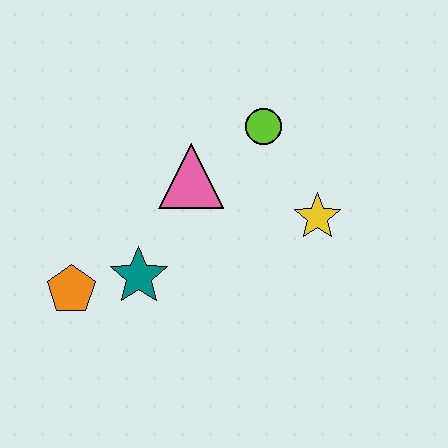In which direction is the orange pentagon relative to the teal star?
The orange pentagon is to the left of the teal star.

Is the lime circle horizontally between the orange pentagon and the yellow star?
Yes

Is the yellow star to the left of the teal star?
No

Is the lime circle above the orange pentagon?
Yes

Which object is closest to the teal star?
The orange pentagon is closest to the teal star.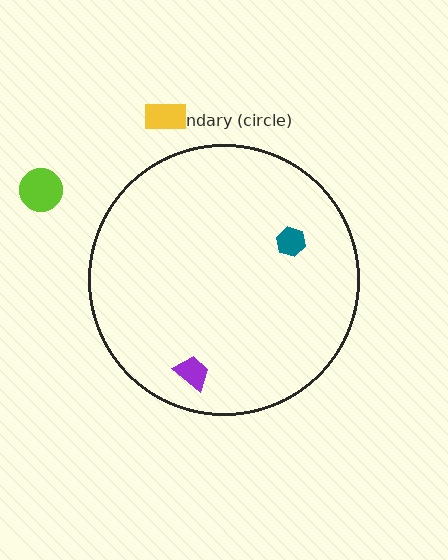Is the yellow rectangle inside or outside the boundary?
Outside.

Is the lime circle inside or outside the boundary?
Outside.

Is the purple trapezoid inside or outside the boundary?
Inside.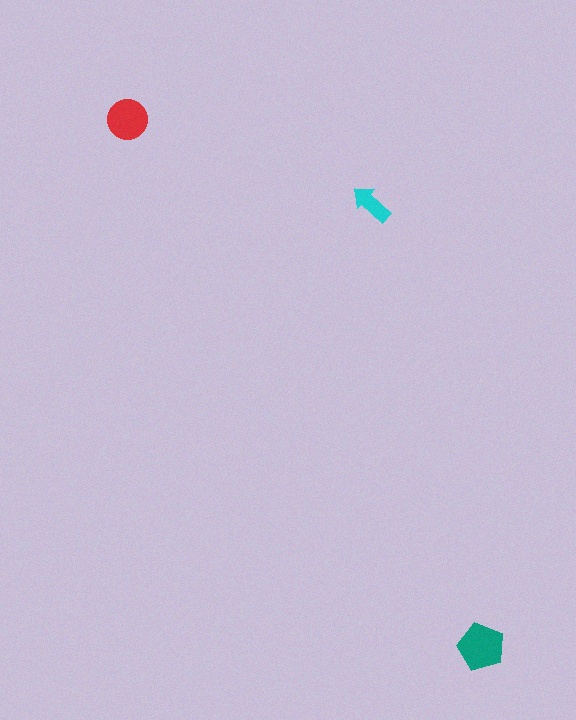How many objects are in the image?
There are 3 objects in the image.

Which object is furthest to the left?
The red circle is leftmost.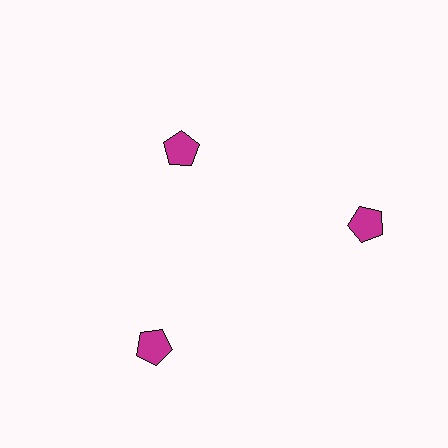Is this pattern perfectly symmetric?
No. The 3 magenta pentagons are arranged in a ring, but one element near the 11 o'clock position is pulled inward toward the center, breaking the 3-fold rotational symmetry.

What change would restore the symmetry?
The symmetry would be restored by moving it outward, back onto the ring so that all 3 pentagons sit at equal angles and equal distance from the center.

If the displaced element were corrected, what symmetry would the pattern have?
It would have 3-fold rotational symmetry — the pattern would map onto itself every 120 degrees.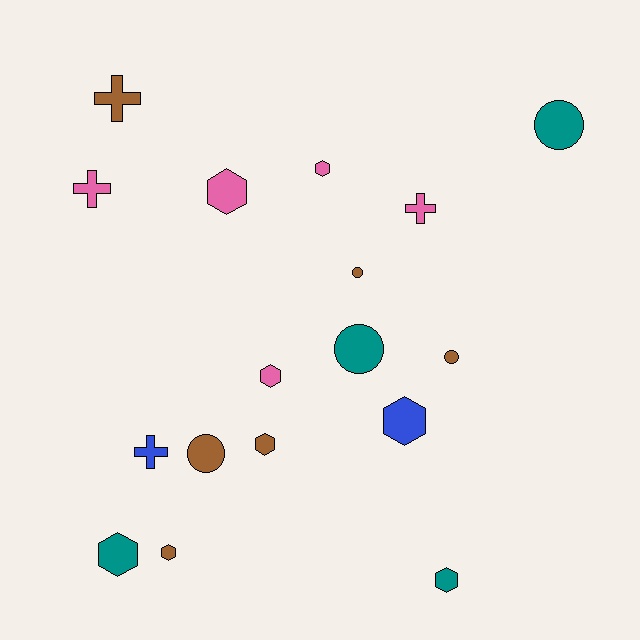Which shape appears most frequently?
Hexagon, with 8 objects.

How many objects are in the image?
There are 17 objects.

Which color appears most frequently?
Brown, with 6 objects.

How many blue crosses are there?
There is 1 blue cross.